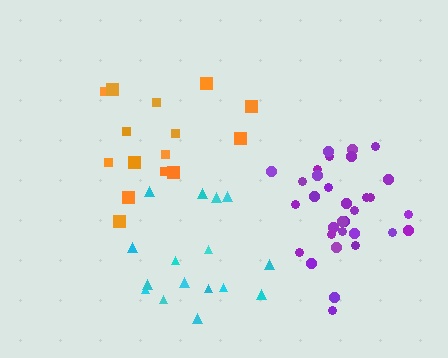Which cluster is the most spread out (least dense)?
Cyan.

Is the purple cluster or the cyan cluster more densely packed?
Purple.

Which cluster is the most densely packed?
Purple.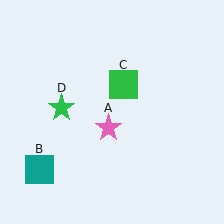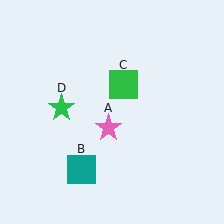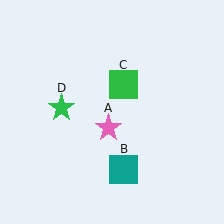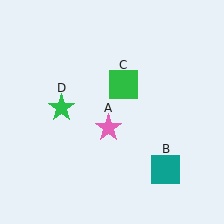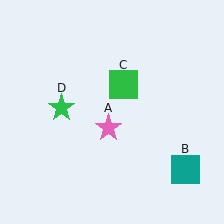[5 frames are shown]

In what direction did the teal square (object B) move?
The teal square (object B) moved right.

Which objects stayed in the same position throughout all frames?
Pink star (object A) and green square (object C) and green star (object D) remained stationary.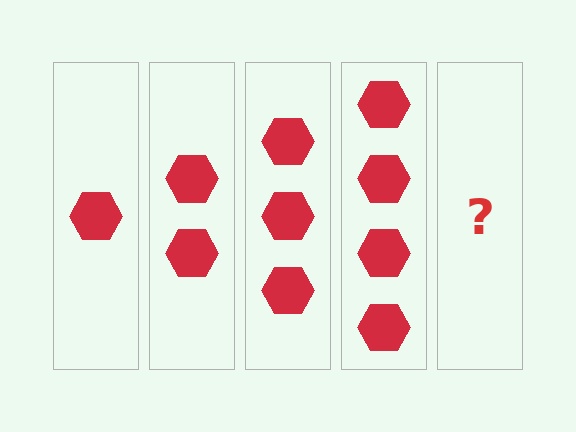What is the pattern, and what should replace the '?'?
The pattern is that each step adds one more hexagon. The '?' should be 5 hexagons.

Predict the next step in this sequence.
The next step is 5 hexagons.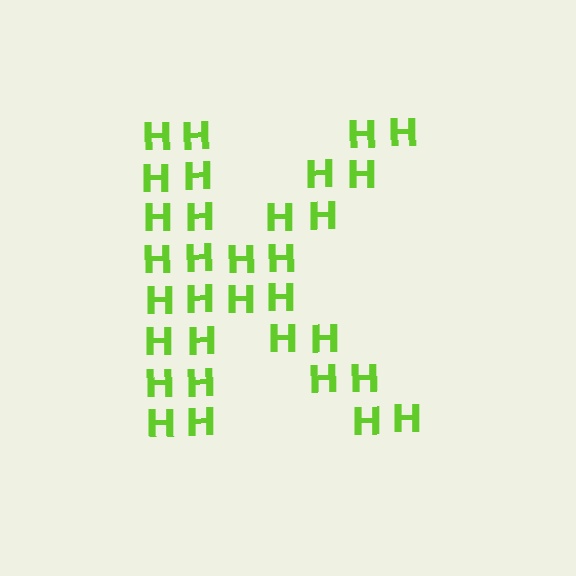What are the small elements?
The small elements are letter H's.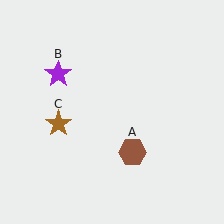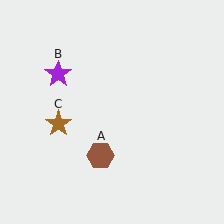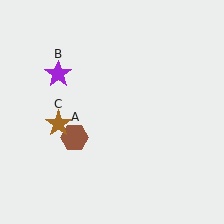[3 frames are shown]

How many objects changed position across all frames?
1 object changed position: brown hexagon (object A).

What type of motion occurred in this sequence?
The brown hexagon (object A) rotated clockwise around the center of the scene.